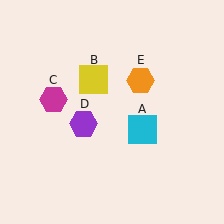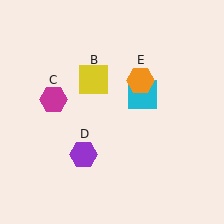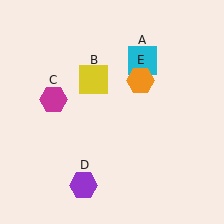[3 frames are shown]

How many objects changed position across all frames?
2 objects changed position: cyan square (object A), purple hexagon (object D).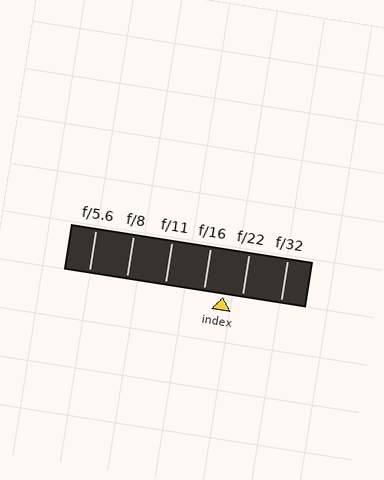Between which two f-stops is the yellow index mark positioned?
The index mark is between f/16 and f/22.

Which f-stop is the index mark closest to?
The index mark is closest to f/22.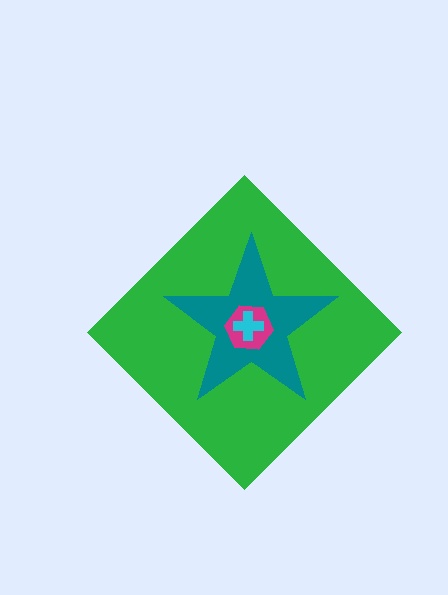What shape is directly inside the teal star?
The magenta hexagon.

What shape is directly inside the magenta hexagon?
The cyan cross.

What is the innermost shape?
The cyan cross.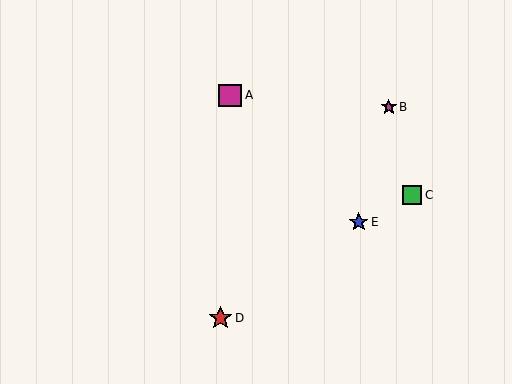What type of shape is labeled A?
Shape A is a magenta square.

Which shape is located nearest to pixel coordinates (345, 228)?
The blue star (labeled E) at (359, 222) is nearest to that location.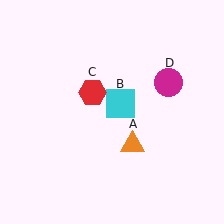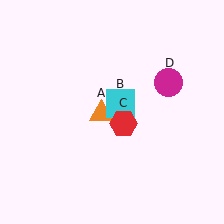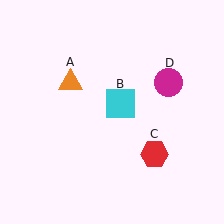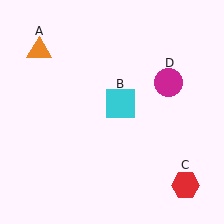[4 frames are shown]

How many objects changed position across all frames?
2 objects changed position: orange triangle (object A), red hexagon (object C).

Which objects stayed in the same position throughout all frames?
Cyan square (object B) and magenta circle (object D) remained stationary.